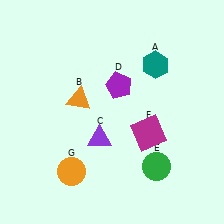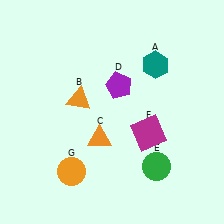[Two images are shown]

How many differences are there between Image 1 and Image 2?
There is 1 difference between the two images.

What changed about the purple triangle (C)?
In Image 1, C is purple. In Image 2, it changed to orange.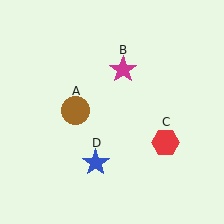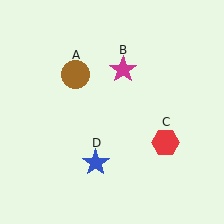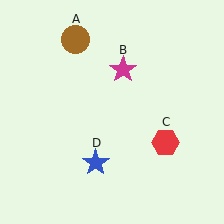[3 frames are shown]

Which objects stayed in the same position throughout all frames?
Magenta star (object B) and red hexagon (object C) and blue star (object D) remained stationary.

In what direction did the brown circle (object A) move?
The brown circle (object A) moved up.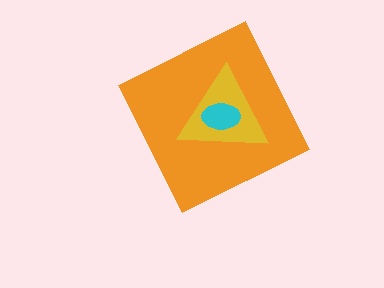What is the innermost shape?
The cyan ellipse.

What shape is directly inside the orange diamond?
The yellow triangle.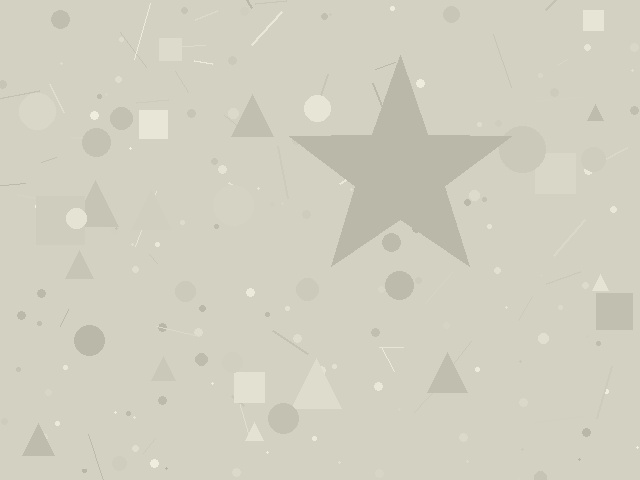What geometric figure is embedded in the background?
A star is embedded in the background.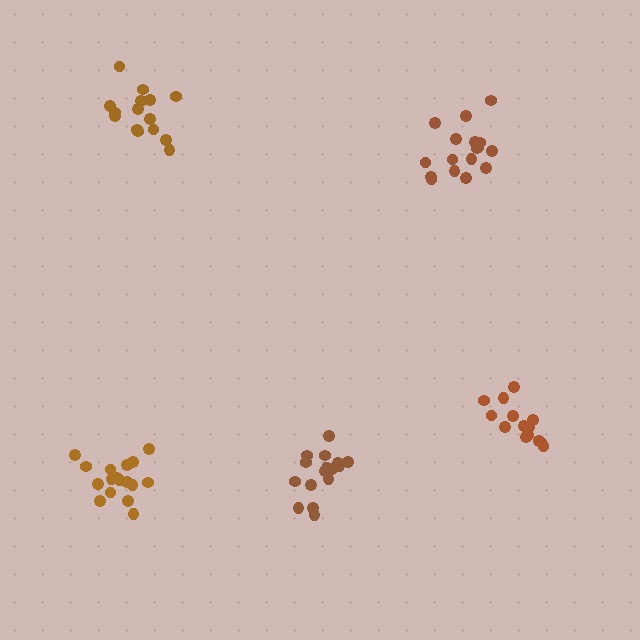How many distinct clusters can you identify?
There are 5 distinct clusters.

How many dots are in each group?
Group 1: 15 dots, Group 2: 17 dots, Group 3: 14 dots, Group 4: 17 dots, Group 5: 16 dots (79 total).